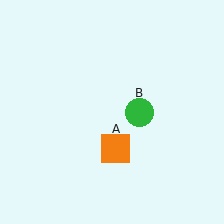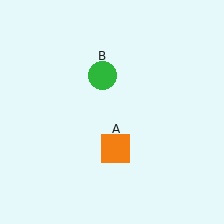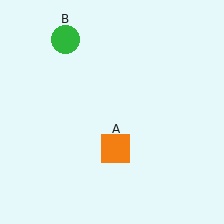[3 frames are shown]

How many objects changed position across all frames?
1 object changed position: green circle (object B).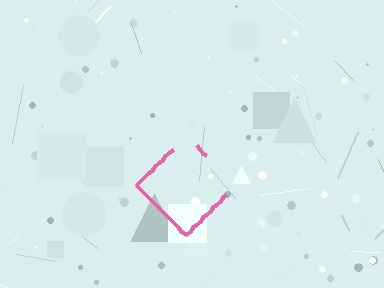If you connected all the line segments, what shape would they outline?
They would outline a diamond.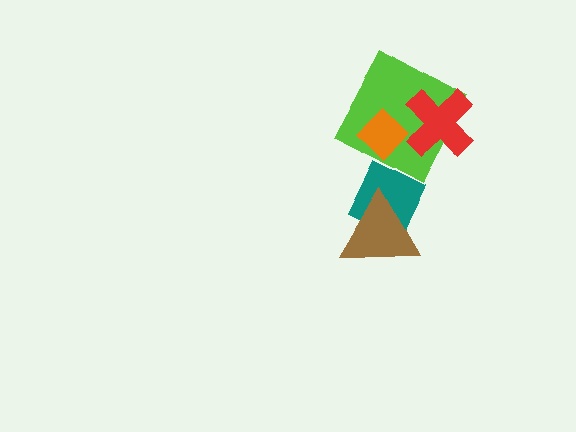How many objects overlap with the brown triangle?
1 object overlaps with the brown triangle.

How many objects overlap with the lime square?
2 objects overlap with the lime square.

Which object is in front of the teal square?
The brown triangle is in front of the teal square.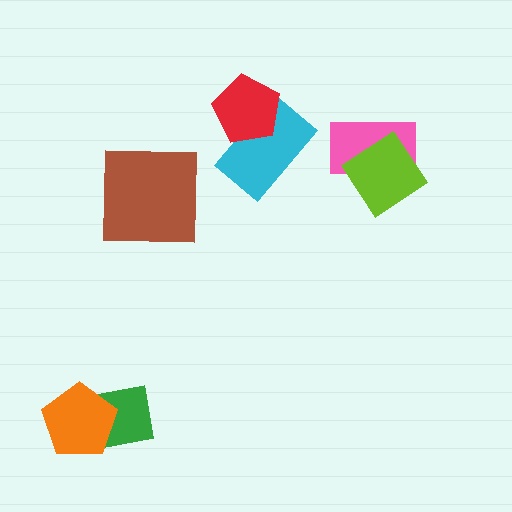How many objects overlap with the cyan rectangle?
1 object overlaps with the cyan rectangle.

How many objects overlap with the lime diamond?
1 object overlaps with the lime diamond.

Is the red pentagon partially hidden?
No, no other shape covers it.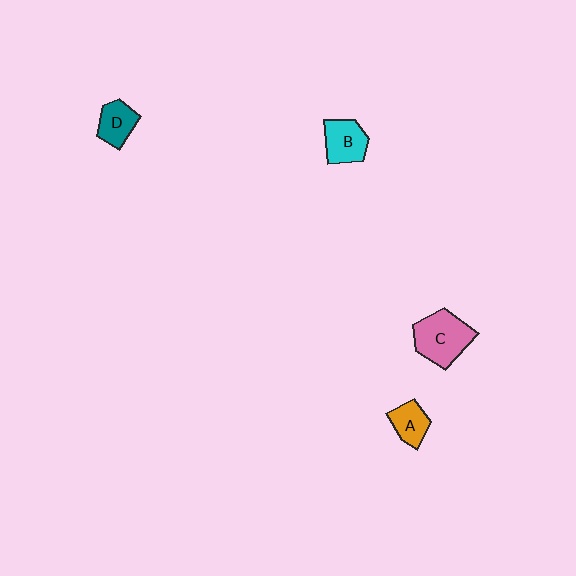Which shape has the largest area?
Shape C (pink).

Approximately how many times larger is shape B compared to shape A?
Approximately 1.3 times.